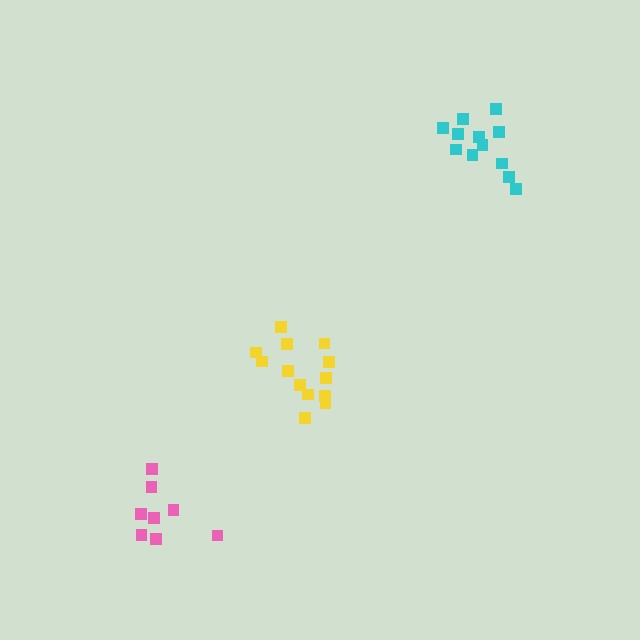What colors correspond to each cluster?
The clusters are colored: pink, cyan, yellow.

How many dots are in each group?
Group 1: 8 dots, Group 2: 12 dots, Group 3: 13 dots (33 total).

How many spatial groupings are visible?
There are 3 spatial groupings.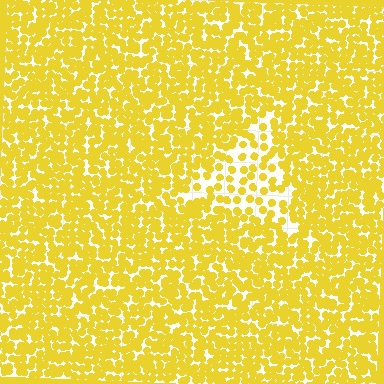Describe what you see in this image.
The image contains small yellow elements arranged at two different densities. A triangle-shaped region is visible where the elements are less densely packed than the surrounding area.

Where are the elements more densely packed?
The elements are more densely packed outside the triangle boundary.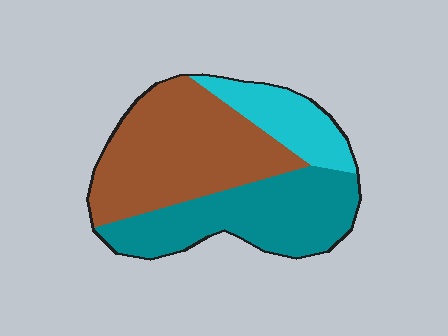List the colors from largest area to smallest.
From largest to smallest: brown, teal, cyan.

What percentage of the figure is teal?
Teal takes up between a quarter and a half of the figure.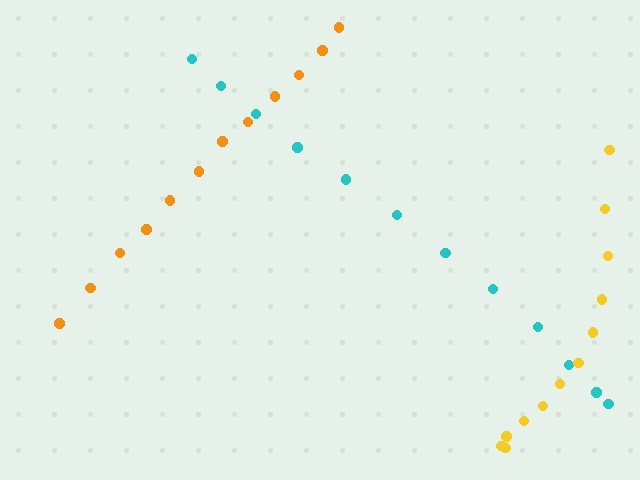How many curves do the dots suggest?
There are 3 distinct paths.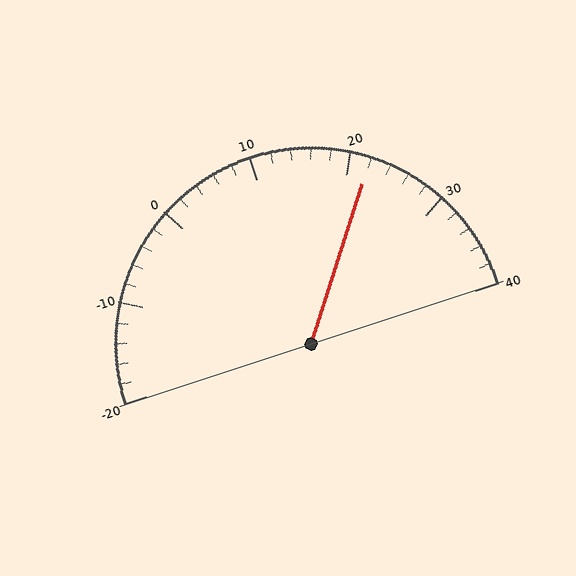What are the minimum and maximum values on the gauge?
The gauge ranges from -20 to 40.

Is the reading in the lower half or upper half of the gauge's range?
The reading is in the upper half of the range (-20 to 40).